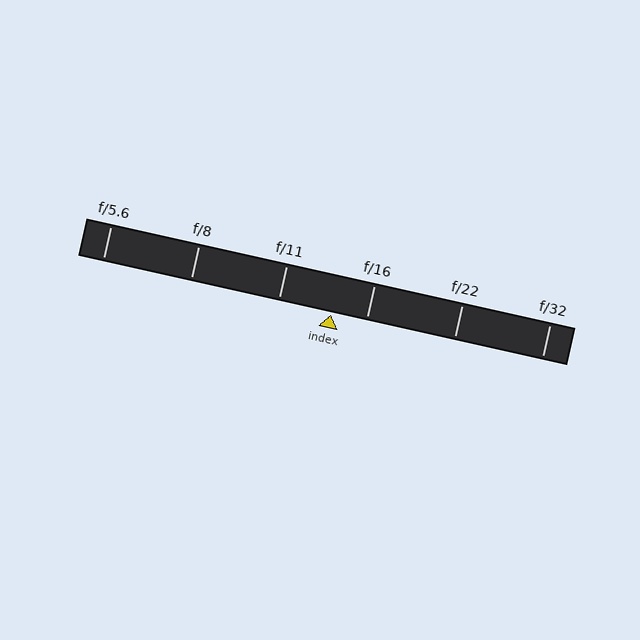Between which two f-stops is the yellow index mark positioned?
The index mark is between f/11 and f/16.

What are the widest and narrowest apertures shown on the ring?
The widest aperture shown is f/5.6 and the narrowest is f/32.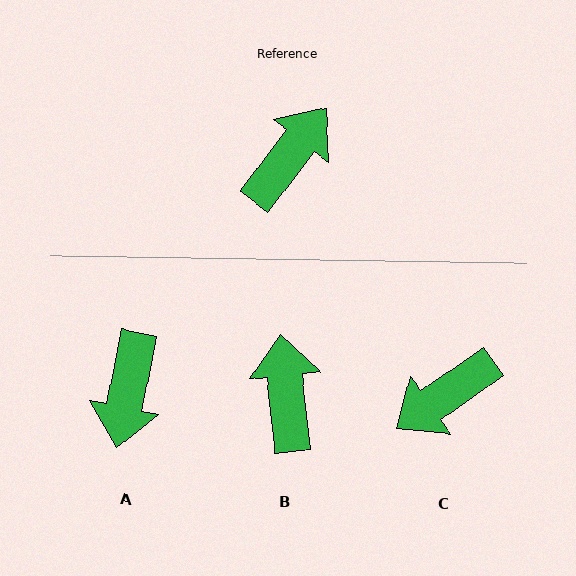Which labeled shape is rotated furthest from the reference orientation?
C, about 162 degrees away.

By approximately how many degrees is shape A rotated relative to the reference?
Approximately 154 degrees clockwise.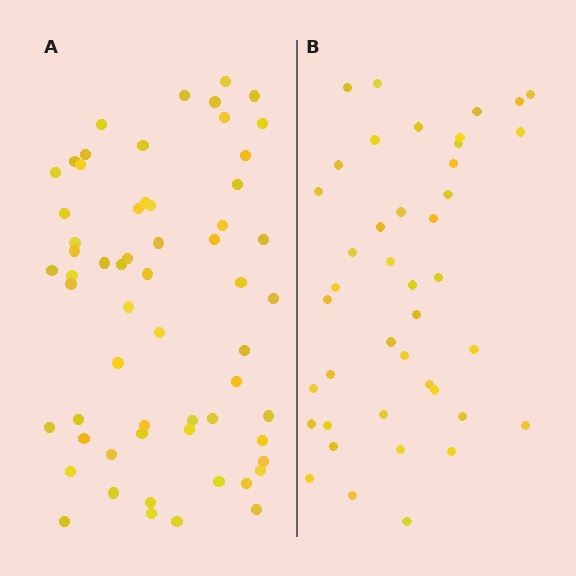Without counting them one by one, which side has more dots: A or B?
Region A (the left region) has more dots.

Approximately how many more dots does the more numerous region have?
Region A has approximately 20 more dots than region B.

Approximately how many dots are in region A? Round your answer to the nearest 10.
About 60 dots.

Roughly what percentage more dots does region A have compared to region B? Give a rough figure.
About 45% more.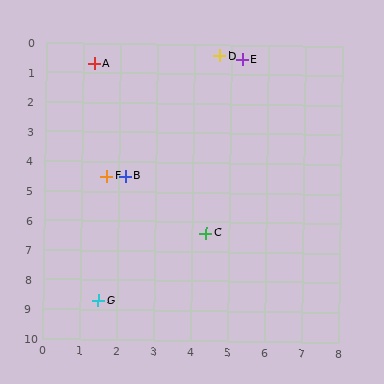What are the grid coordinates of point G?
Point G is at approximately (1.5, 8.7).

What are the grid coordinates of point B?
Point B is at approximately (2.2, 4.5).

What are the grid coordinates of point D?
Point D is at approximately (4.7, 0.4).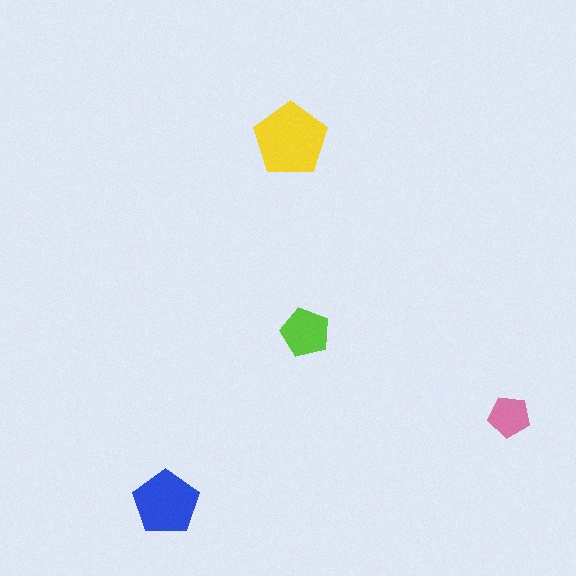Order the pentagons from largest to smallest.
the yellow one, the blue one, the lime one, the pink one.